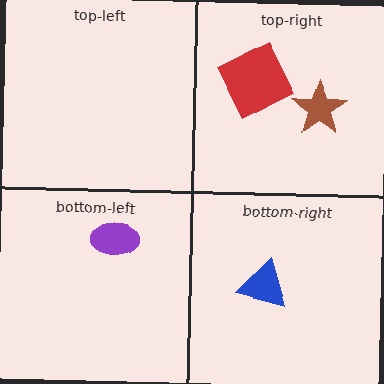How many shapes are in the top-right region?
2.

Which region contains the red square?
The top-right region.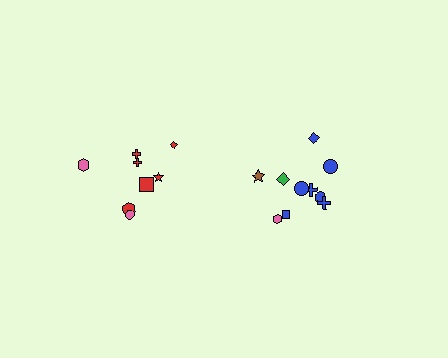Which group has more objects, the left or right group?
The right group.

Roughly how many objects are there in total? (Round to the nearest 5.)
Roughly 20 objects in total.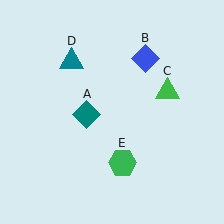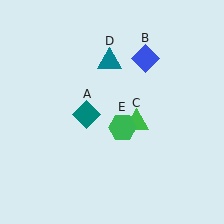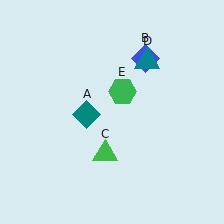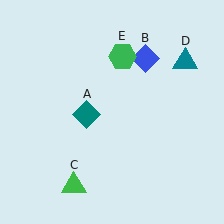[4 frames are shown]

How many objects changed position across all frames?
3 objects changed position: green triangle (object C), teal triangle (object D), green hexagon (object E).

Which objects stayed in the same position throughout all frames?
Teal diamond (object A) and blue diamond (object B) remained stationary.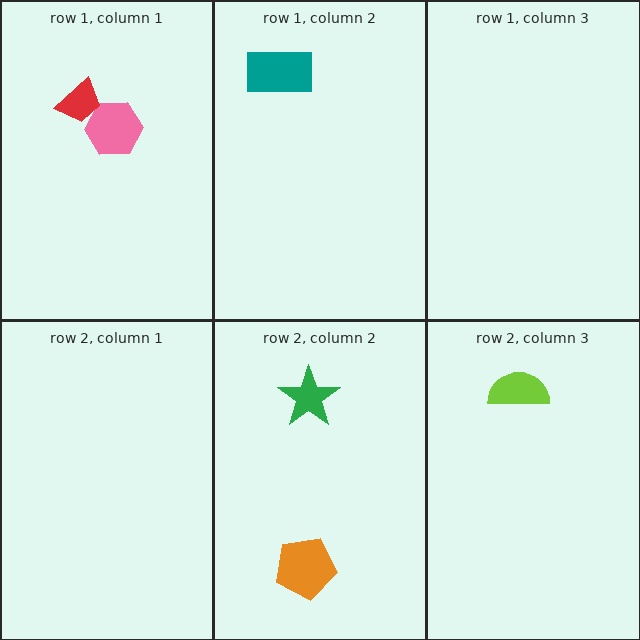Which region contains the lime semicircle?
The row 2, column 3 region.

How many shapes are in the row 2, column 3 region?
1.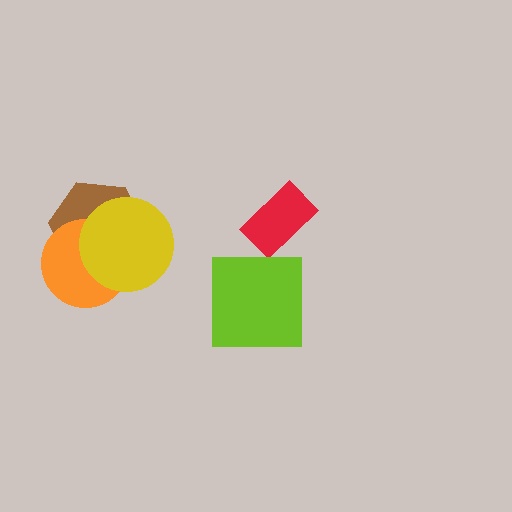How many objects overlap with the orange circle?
2 objects overlap with the orange circle.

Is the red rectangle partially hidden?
No, no other shape covers it.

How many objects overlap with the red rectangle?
0 objects overlap with the red rectangle.